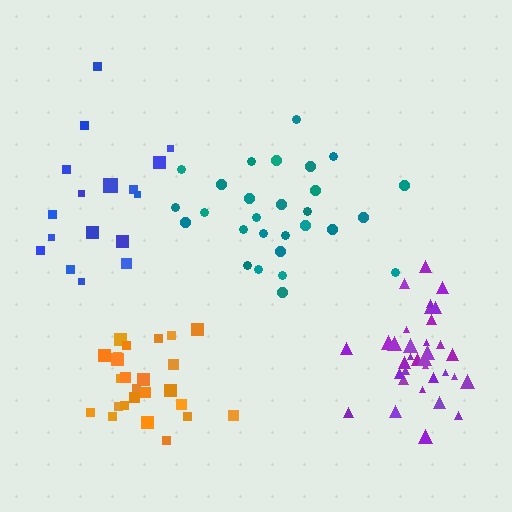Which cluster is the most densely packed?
Purple.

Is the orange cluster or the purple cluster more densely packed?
Purple.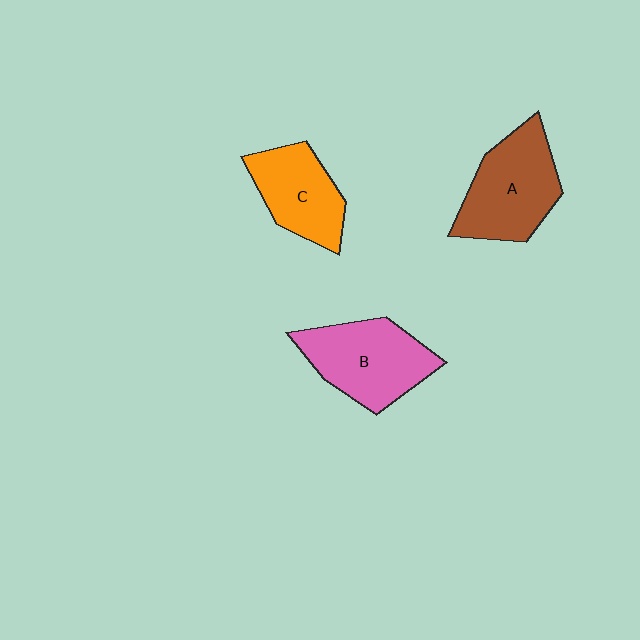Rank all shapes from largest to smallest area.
From largest to smallest: A (brown), B (pink), C (orange).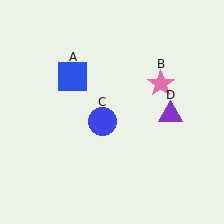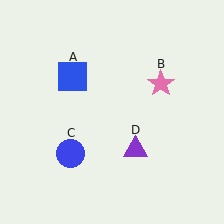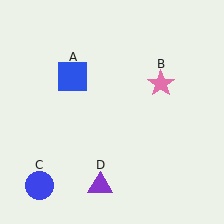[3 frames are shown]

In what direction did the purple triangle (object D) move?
The purple triangle (object D) moved down and to the left.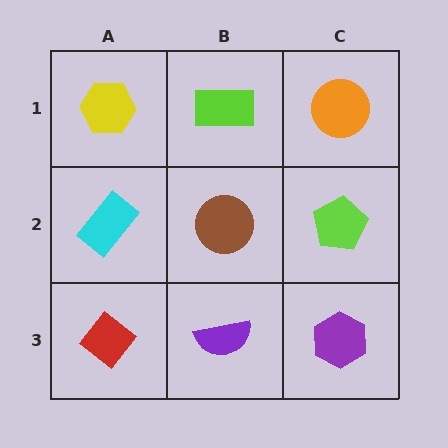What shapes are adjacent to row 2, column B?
A lime rectangle (row 1, column B), a purple semicircle (row 3, column B), a cyan rectangle (row 2, column A), a lime pentagon (row 2, column C).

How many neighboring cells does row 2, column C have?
3.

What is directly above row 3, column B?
A brown circle.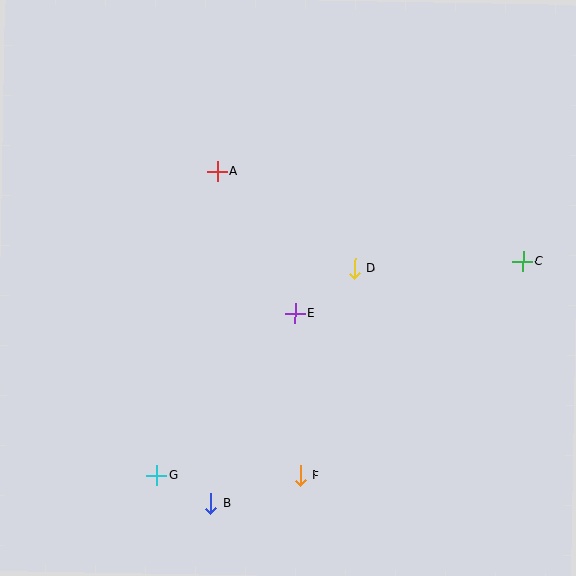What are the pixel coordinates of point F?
Point F is at (300, 475).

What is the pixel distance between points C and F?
The distance between C and F is 309 pixels.